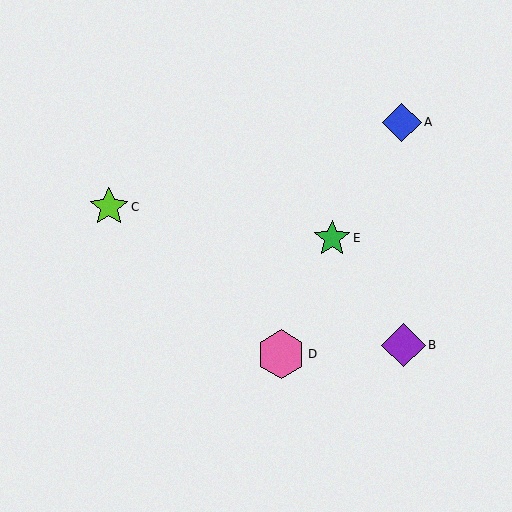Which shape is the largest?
The pink hexagon (labeled D) is the largest.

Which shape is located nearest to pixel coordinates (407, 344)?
The purple diamond (labeled B) at (403, 345) is nearest to that location.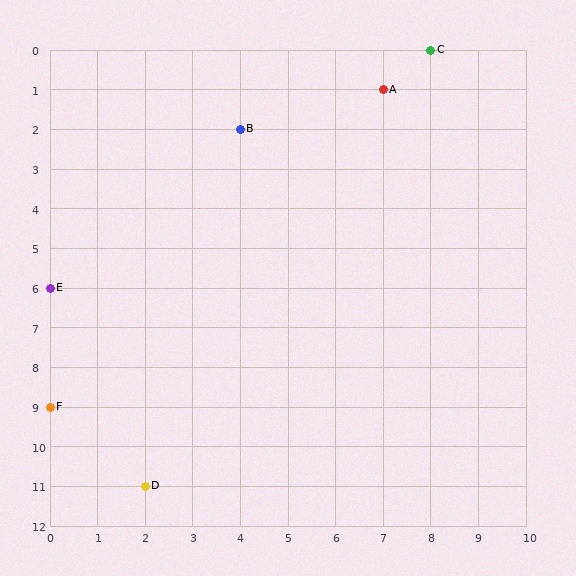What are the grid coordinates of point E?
Point E is at grid coordinates (0, 6).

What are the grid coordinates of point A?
Point A is at grid coordinates (7, 1).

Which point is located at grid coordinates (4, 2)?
Point B is at (4, 2).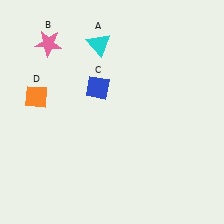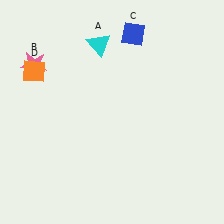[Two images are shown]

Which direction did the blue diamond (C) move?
The blue diamond (C) moved up.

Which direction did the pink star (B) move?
The pink star (B) moved down.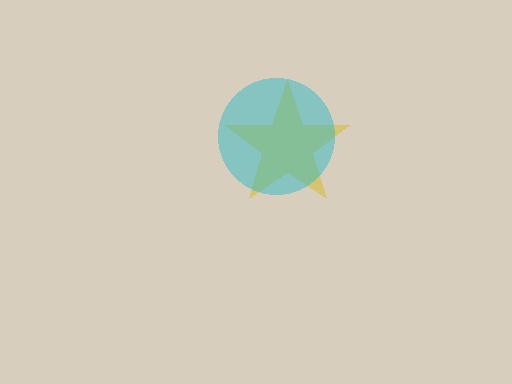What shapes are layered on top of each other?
The layered shapes are: a yellow star, a cyan circle.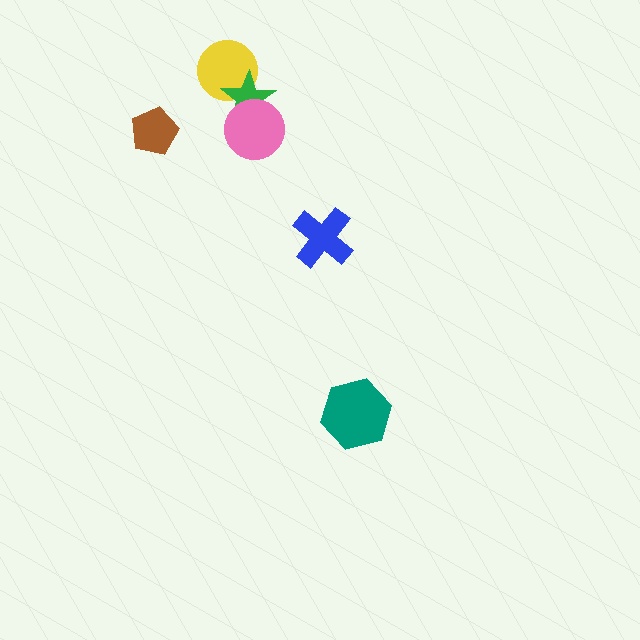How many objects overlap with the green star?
2 objects overlap with the green star.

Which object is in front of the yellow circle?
The green star is in front of the yellow circle.